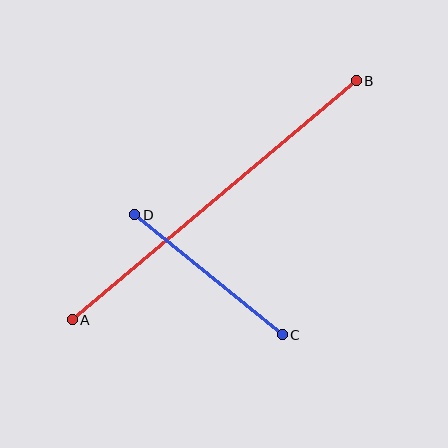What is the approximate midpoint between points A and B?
The midpoint is at approximately (214, 200) pixels.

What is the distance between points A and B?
The distance is approximately 371 pixels.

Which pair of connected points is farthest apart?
Points A and B are farthest apart.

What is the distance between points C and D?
The distance is approximately 190 pixels.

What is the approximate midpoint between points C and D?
The midpoint is at approximately (208, 275) pixels.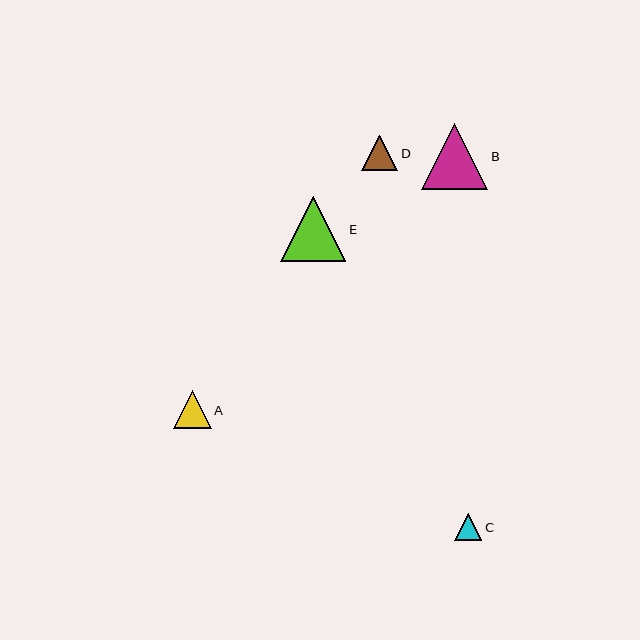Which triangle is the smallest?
Triangle C is the smallest with a size of approximately 27 pixels.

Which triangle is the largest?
Triangle B is the largest with a size of approximately 66 pixels.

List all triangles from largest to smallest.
From largest to smallest: B, E, A, D, C.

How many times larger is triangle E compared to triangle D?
Triangle E is approximately 1.8 times the size of triangle D.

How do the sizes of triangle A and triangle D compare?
Triangle A and triangle D are approximately the same size.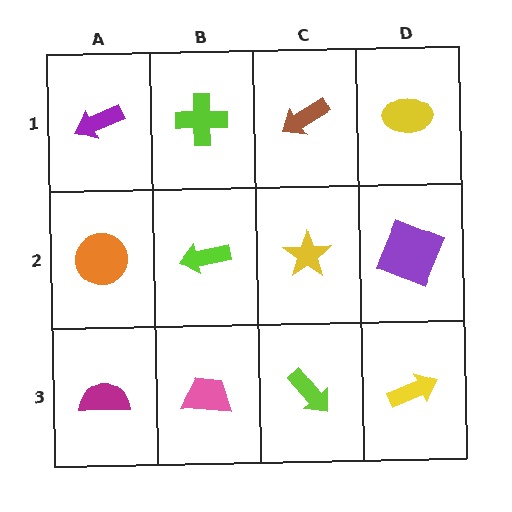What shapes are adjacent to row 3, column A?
An orange circle (row 2, column A), a pink trapezoid (row 3, column B).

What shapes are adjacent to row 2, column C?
A brown arrow (row 1, column C), a lime arrow (row 3, column C), a lime arrow (row 2, column B), a purple square (row 2, column D).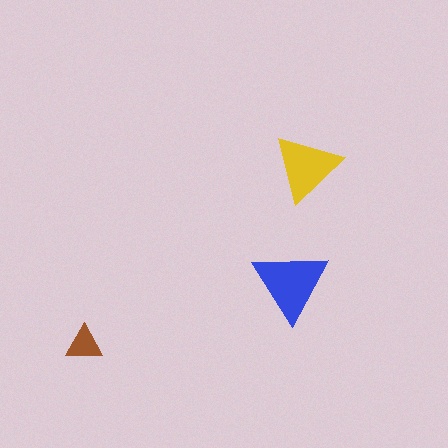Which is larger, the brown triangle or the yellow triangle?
The yellow one.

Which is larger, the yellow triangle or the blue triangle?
The blue one.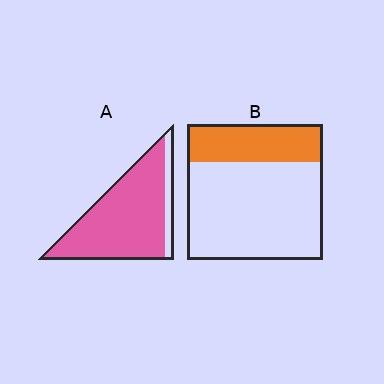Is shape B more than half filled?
No.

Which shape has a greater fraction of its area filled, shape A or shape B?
Shape A.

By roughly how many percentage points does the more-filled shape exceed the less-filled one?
By roughly 60 percentage points (A over B).